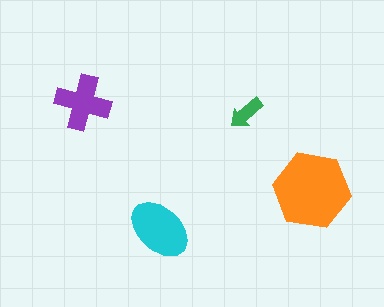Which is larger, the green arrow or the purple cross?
The purple cross.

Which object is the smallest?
The green arrow.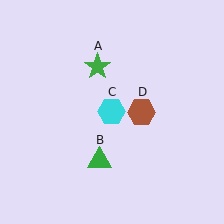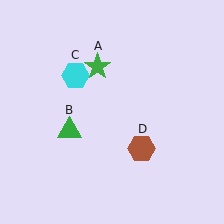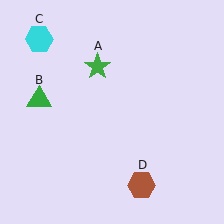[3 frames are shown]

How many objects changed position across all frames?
3 objects changed position: green triangle (object B), cyan hexagon (object C), brown hexagon (object D).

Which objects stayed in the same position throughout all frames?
Green star (object A) remained stationary.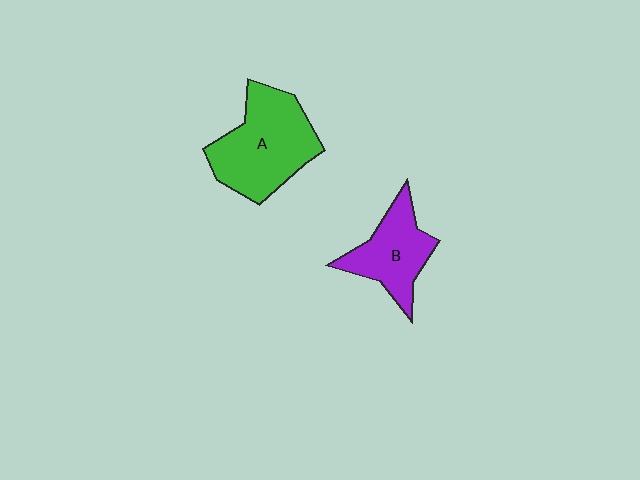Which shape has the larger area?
Shape A (green).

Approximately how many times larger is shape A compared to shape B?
Approximately 1.5 times.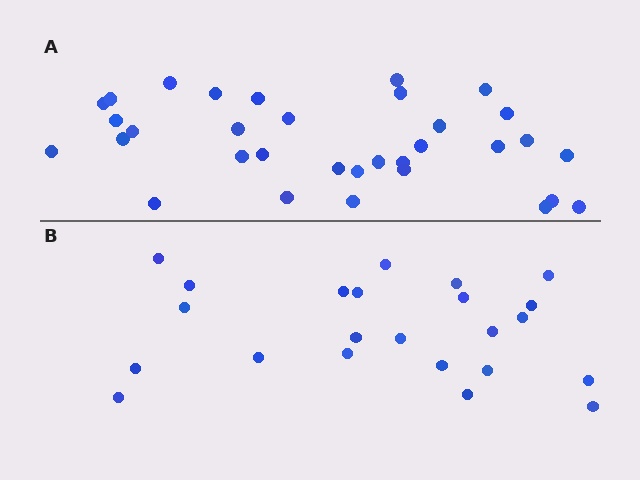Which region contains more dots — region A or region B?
Region A (the top region) has more dots.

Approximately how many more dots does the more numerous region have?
Region A has roughly 10 or so more dots than region B.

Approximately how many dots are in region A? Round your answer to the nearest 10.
About 30 dots. (The exact count is 33, which rounds to 30.)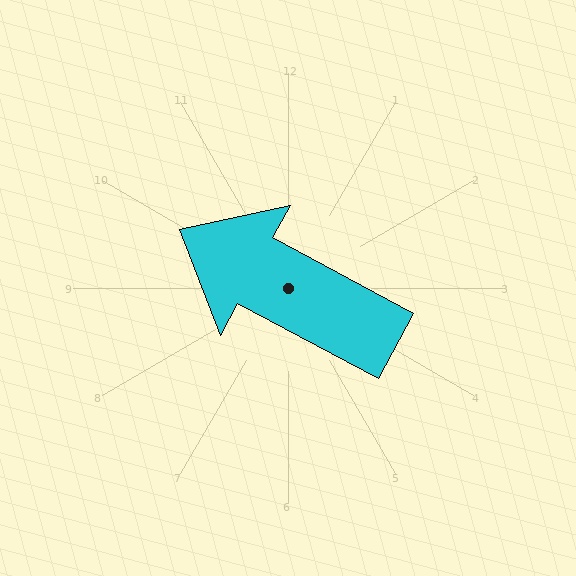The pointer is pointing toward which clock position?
Roughly 10 o'clock.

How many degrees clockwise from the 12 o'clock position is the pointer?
Approximately 298 degrees.